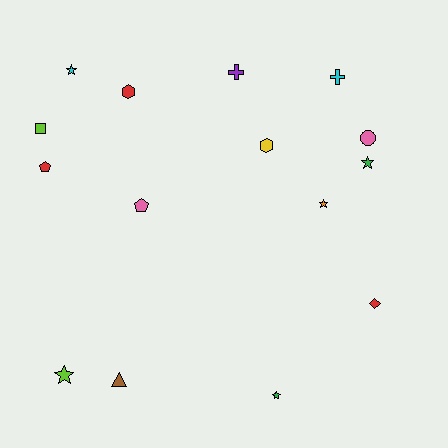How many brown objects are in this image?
There is 1 brown object.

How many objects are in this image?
There are 15 objects.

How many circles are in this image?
There is 1 circle.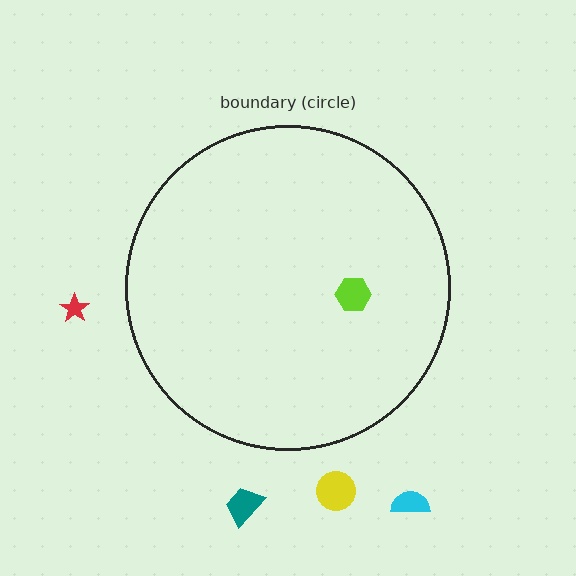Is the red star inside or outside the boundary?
Outside.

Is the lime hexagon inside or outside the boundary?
Inside.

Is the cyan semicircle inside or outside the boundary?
Outside.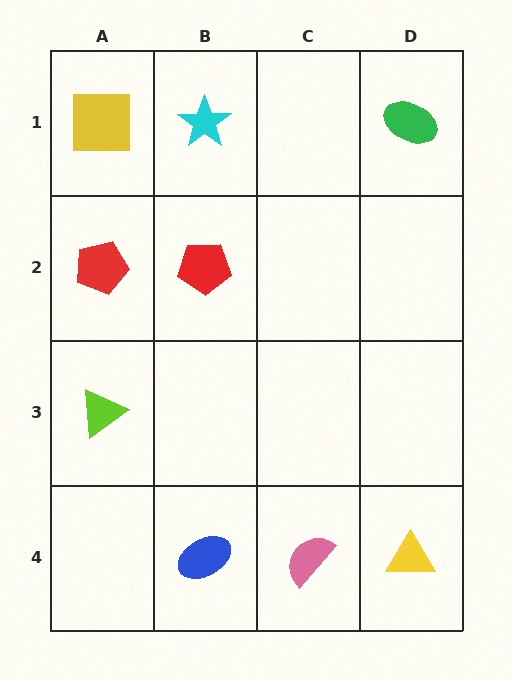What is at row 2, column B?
A red pentagon.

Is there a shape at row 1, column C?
No, that cell is empty.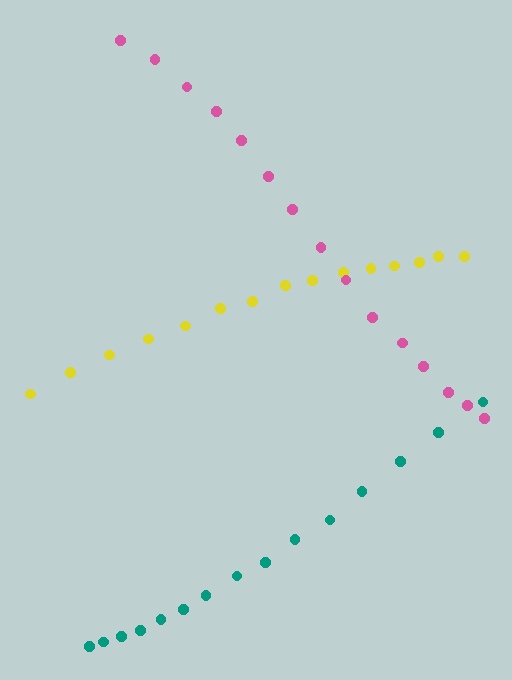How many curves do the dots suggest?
There are 3 distinct paths.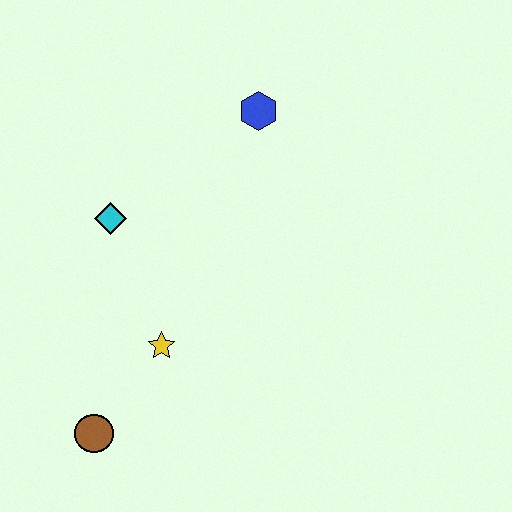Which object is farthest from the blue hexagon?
The brown circle is farthest from the blue hexagon.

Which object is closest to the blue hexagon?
The cyan diamond is closest to the blue hexagon.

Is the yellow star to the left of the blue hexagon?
Yes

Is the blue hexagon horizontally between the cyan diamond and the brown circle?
No